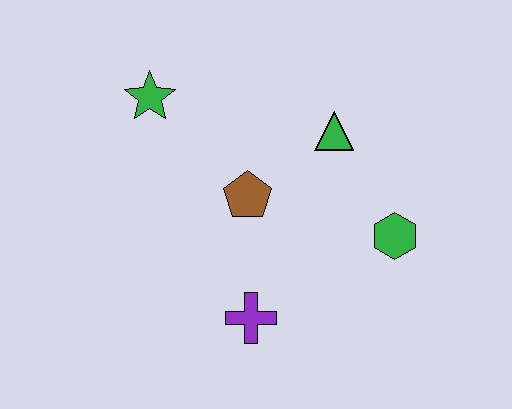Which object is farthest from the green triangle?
The purple cross is farthest from the green triangle.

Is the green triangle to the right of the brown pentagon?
Yes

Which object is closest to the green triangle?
The brown pentagon is closest to the green triangle.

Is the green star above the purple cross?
Yes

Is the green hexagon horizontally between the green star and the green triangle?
No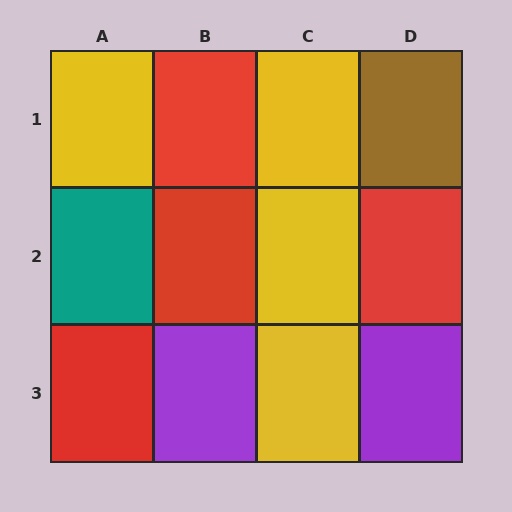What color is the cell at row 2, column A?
Teal.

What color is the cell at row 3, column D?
Purple.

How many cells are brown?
1 cell is brown.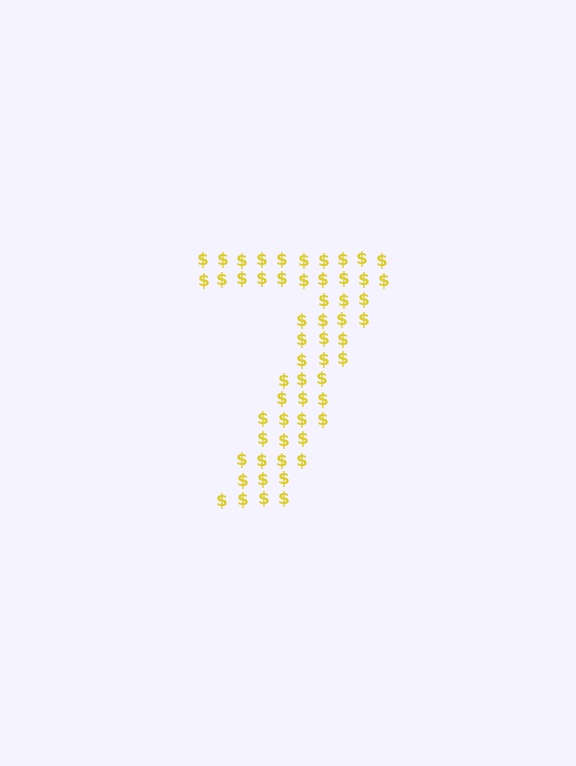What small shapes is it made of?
It is made of small dollar signs.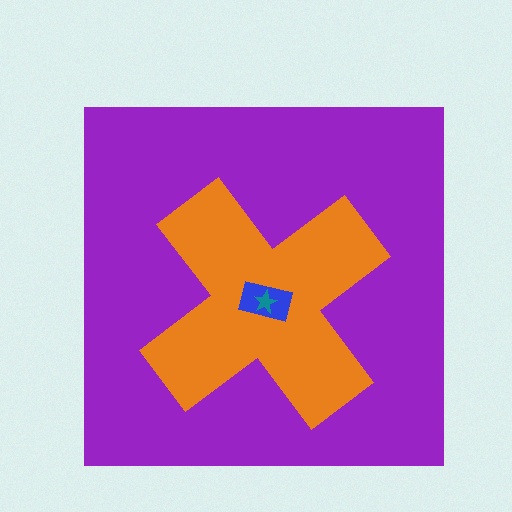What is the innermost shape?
The teal star.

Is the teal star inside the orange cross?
Yes.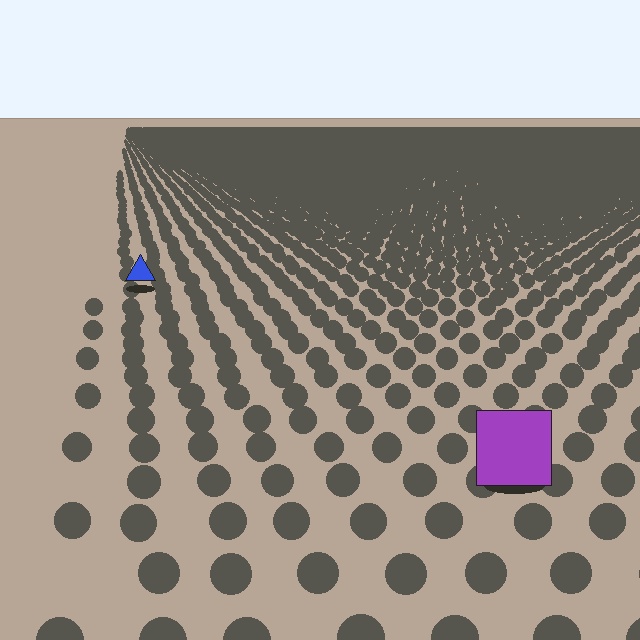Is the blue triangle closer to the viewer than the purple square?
No. The purple square is closer — you can tell from the texture gradient: the ground texture is coarser near it.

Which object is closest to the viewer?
The purple square is closest. The texture marks near it are larger and more spread out.